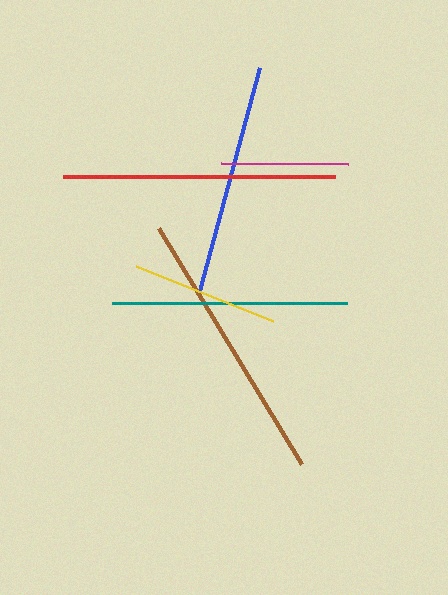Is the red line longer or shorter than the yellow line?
The red line is longer than the yellow line.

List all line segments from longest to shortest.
From longest to shortest: brown, red, teal, blue, yellow, magenta.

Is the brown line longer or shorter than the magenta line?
The brown line is longer than the magenta line.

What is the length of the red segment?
The red segment is approximately 272 pixels long.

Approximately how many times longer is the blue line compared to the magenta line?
The blue line is approximately 1.8 times the length of the magenta line.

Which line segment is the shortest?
The magenta line is the shortest at approximately 127 pixels.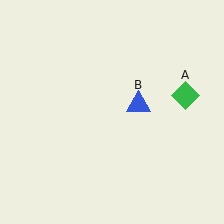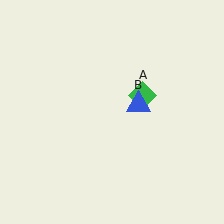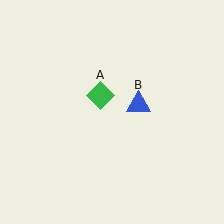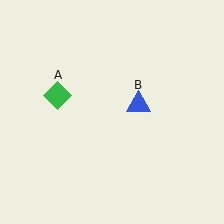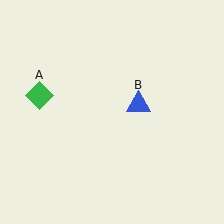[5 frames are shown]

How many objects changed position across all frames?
1 object changed position: green diamond (object A).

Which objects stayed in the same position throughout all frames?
Blue triangle (object B) remained stationary.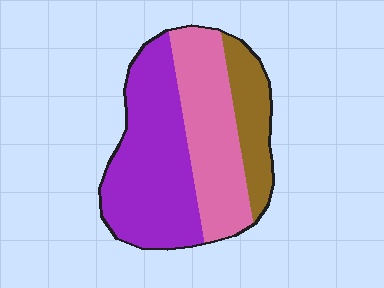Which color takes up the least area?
Brown, at roughly 20%.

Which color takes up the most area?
Purple, at roughly 45%.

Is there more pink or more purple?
Purple.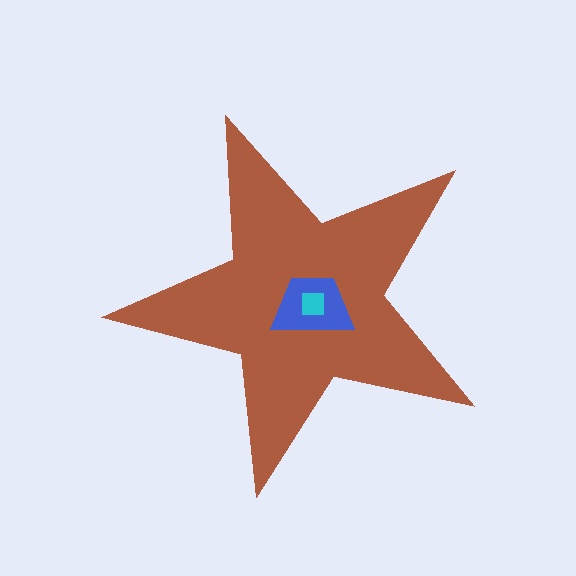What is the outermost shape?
The brown star.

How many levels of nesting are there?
3.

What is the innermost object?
The cyan square.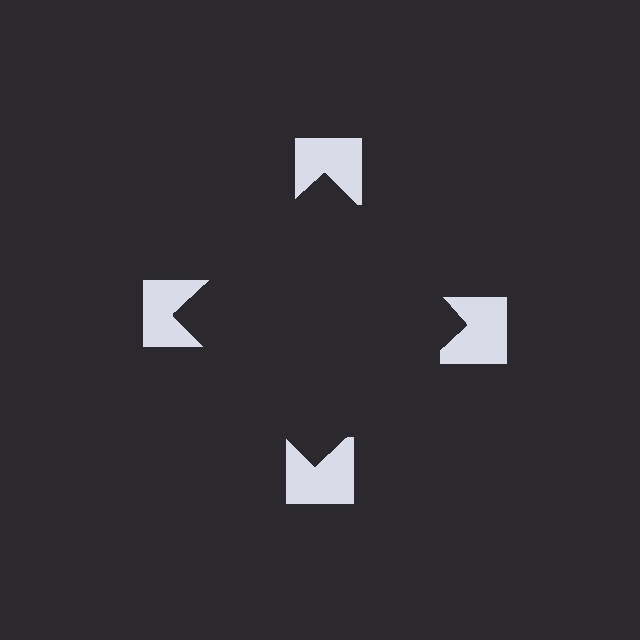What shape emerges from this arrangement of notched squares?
An illusory square — its edges are inferred from the aligned wedge cuts in the notched squares, not physically drawn.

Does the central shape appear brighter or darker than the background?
It typically appears slightly darker than the background, even though no actual brightness change is drawn.